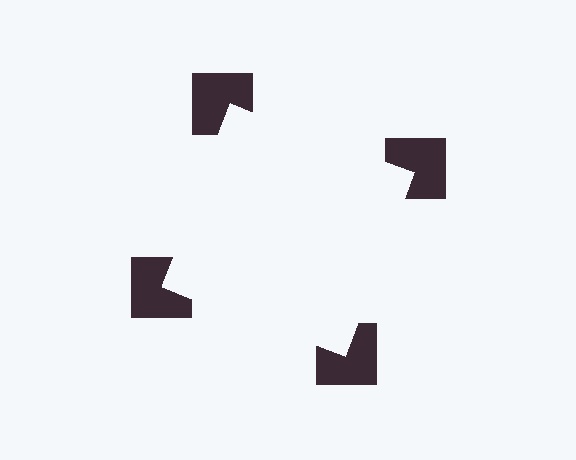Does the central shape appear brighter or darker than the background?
It typically appears slightly brighter than the background, even though no actual brightness change is drawn.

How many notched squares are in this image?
There are 4 — one at each vertex of the illusory square.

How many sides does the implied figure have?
4 sides.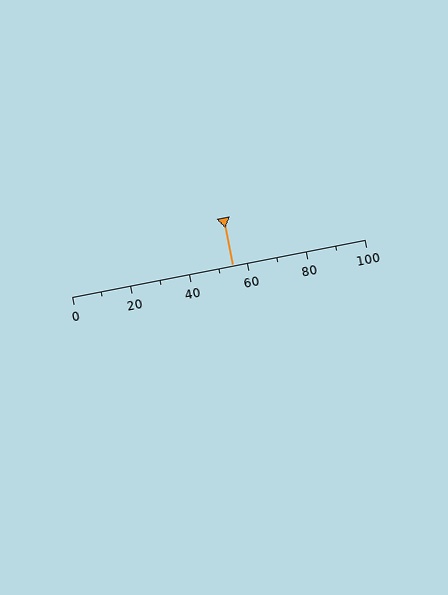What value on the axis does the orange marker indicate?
The marker indicates approximately 55.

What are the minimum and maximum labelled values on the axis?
The axis runs from 0 to 100.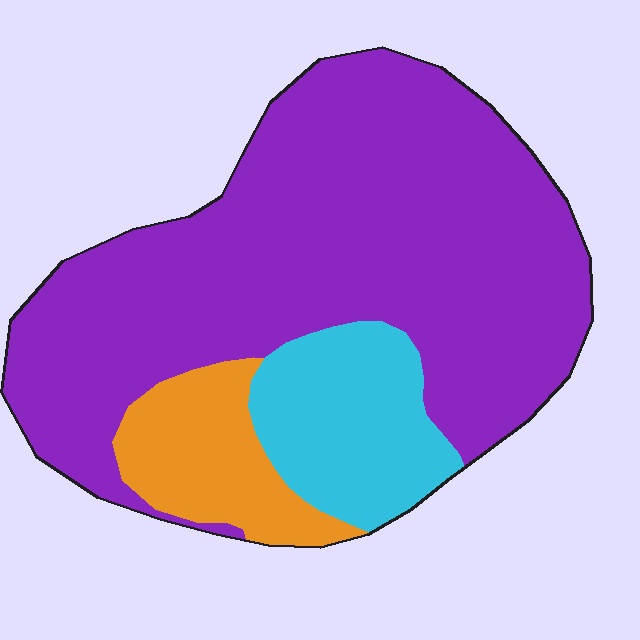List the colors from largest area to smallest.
From largest to smallest: purple, cyan, orange.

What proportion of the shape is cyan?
Cyan takes up about one sixth (1/6) of the shape.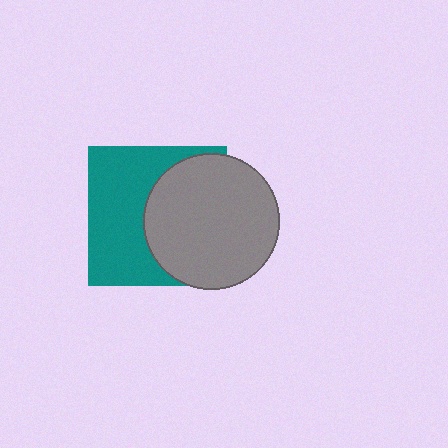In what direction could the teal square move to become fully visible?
The teal square could move left. That would shift it out from behind the gray circle entirely.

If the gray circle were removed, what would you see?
You would see the complete teal square.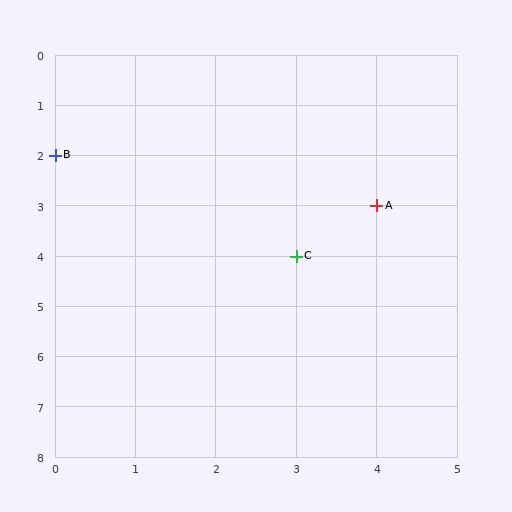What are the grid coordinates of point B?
Point B is at grid coordinates (0, 2).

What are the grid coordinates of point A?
Point A is at grid coordinates (4, 3).